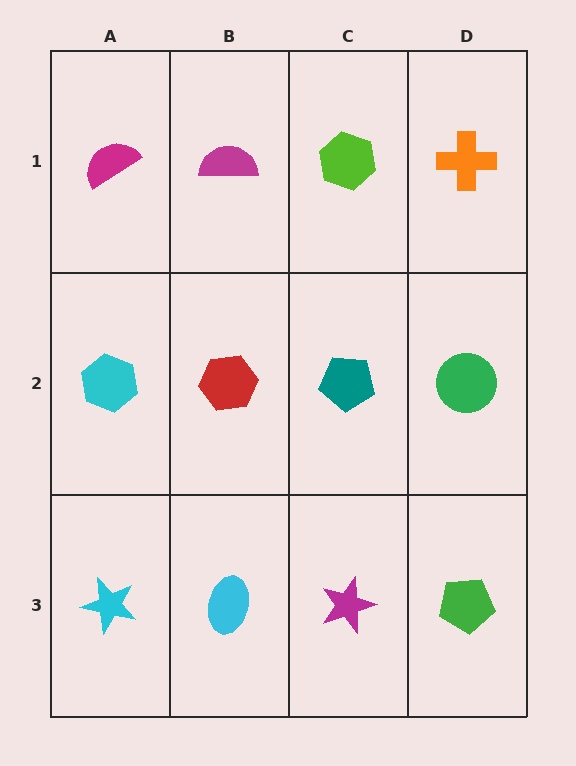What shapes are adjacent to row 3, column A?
A cyan hexagon (row 2, column A), a cyan ellipse (row 3, column B).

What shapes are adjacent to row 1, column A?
A cyan hexagon (row 2, column A), a magenta semicircle (row 1, column B).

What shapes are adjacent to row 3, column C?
A teal pentagon (row 2, column C), a cyan ellipse (row 3, column B), a green pentagon (row 3, column D).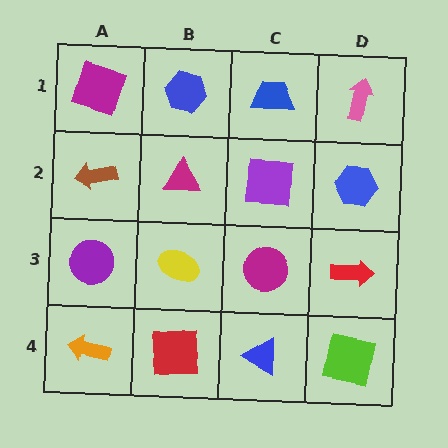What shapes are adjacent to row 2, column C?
A blue trapezoid (row 1, column C), a magenta circle (row 3, column C), a magenta triangle (row 2, column B), a blue hexagon (row 2, column D).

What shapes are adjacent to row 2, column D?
A pink arrow (row 1, column D), a red arrow (row 3, column D), a purple square (row 2, column C).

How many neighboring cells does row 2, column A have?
3.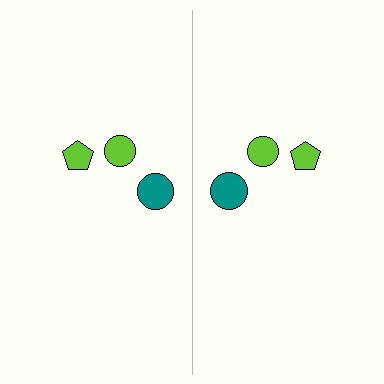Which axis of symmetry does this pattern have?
The pattern has a vertical axis of symmetry running through the center of the image.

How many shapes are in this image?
There are 6 shapes in this image.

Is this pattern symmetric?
Yes, this pattern has bilateral (reflection) symmetry.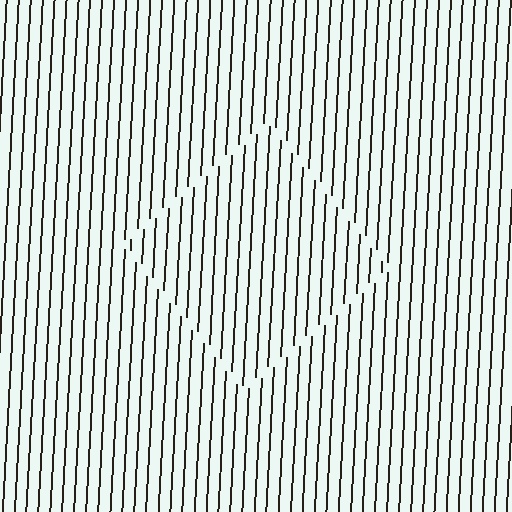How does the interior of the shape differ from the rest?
The interior of the shape contains the same grating, shifted by half a period — the contour is defined by the phase discontinuity where line-ends from the inner and outer gratings abut.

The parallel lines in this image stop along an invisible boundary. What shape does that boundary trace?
An illusory square. The interior of the shape contains the same grating, shifted by half a period — the contour is defined by the phase discontinuity where line-ends from the inner and outer gratings abut.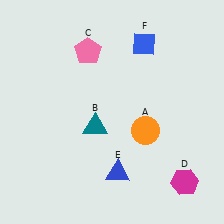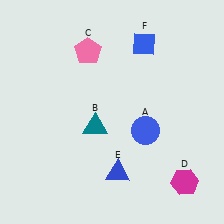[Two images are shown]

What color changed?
The circle (A) changed from orange in Image 1 to blue in Image 2.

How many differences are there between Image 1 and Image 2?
There is 1 difference between the two images.